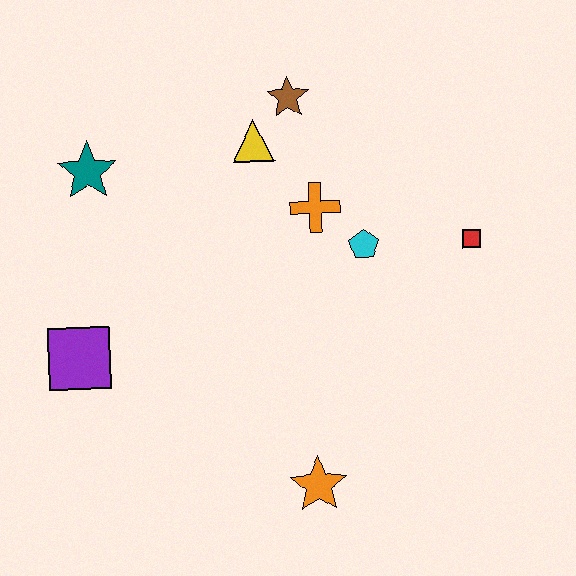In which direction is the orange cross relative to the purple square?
The orange cross is to the right of the purple square.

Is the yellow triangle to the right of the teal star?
Yes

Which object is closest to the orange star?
The cyan pentagon is closest to the orange star.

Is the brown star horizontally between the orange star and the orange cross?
No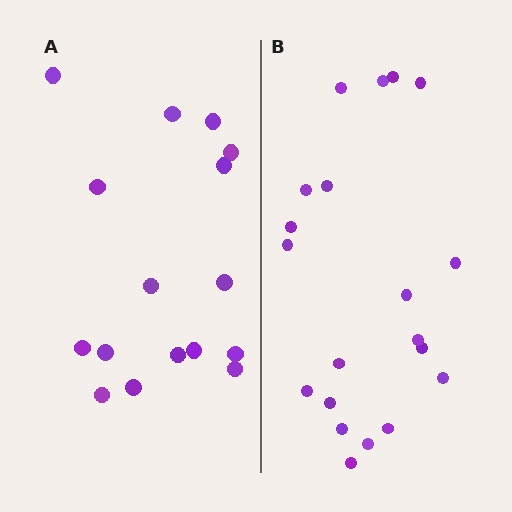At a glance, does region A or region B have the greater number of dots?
Region B (the right region) has more dots.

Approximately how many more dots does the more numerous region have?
Region B has about 4 more dots than region A.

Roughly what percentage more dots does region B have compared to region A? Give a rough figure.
About 25% more.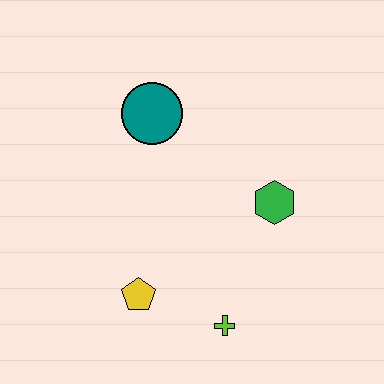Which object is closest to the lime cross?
The yellow pentagon is closest to the lime cross.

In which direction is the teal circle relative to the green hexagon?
The teal circle is to the left of the green hexagon.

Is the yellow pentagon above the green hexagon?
No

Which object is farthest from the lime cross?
The teal circle is farthest from the lime cross.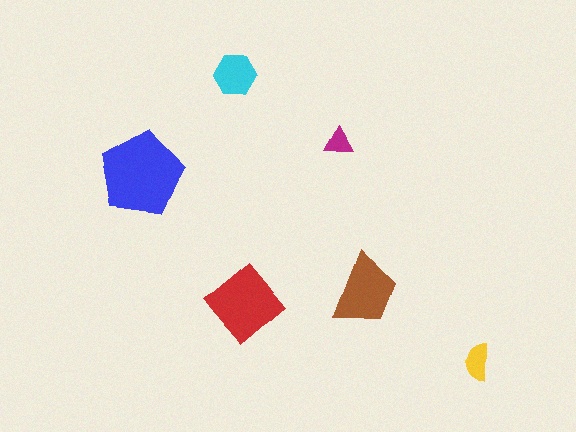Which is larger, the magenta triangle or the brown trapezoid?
The brown trapezoid.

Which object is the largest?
The blue pentagon.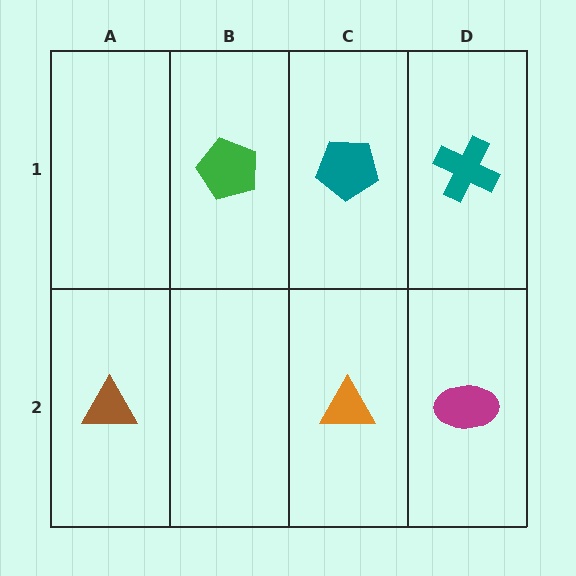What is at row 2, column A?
A brown triangle.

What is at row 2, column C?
An orange triangle.